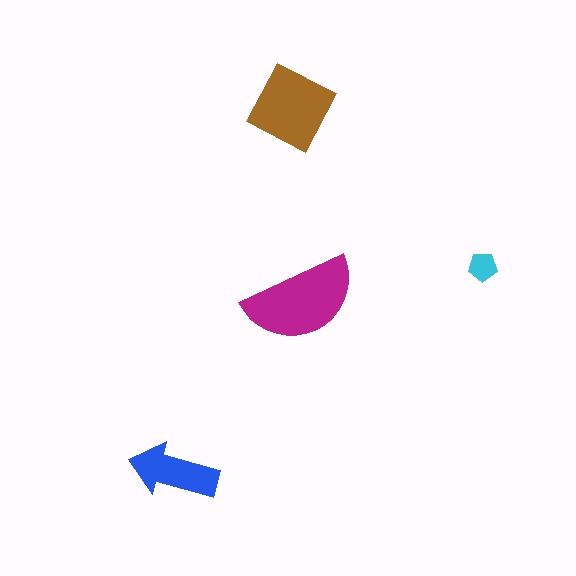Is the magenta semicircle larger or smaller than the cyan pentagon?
Larger.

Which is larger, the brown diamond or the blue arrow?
The brown diamond.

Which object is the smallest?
The cyan pentagon.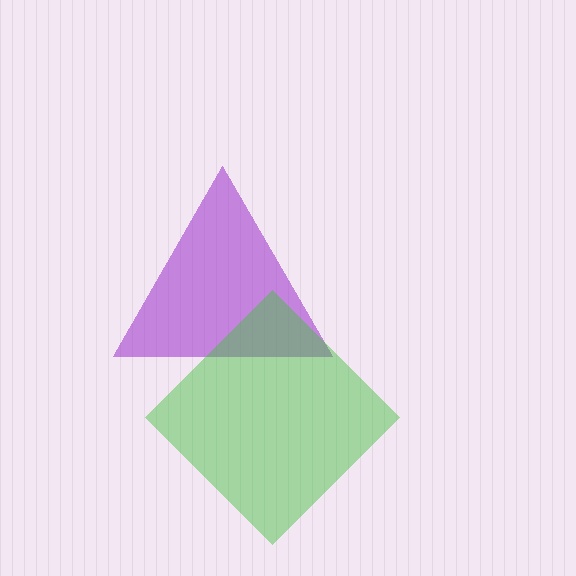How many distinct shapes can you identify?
There are 2 distinct shapes: a purple triangle, a green diamond.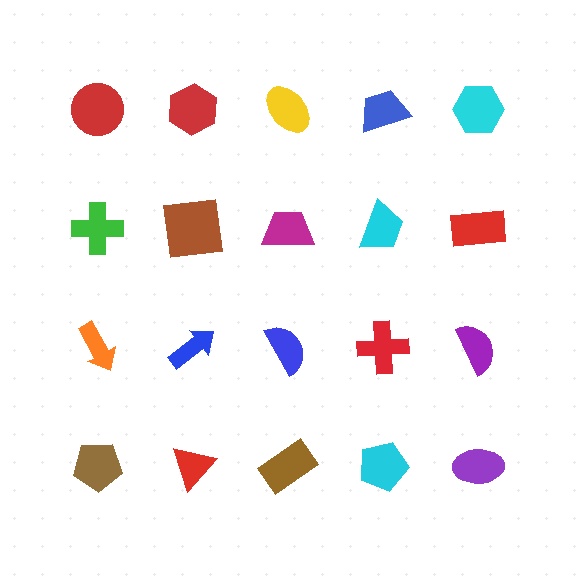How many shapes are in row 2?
5 shapes.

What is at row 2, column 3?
A magenta trapezoid.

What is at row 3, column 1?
An orange arrow.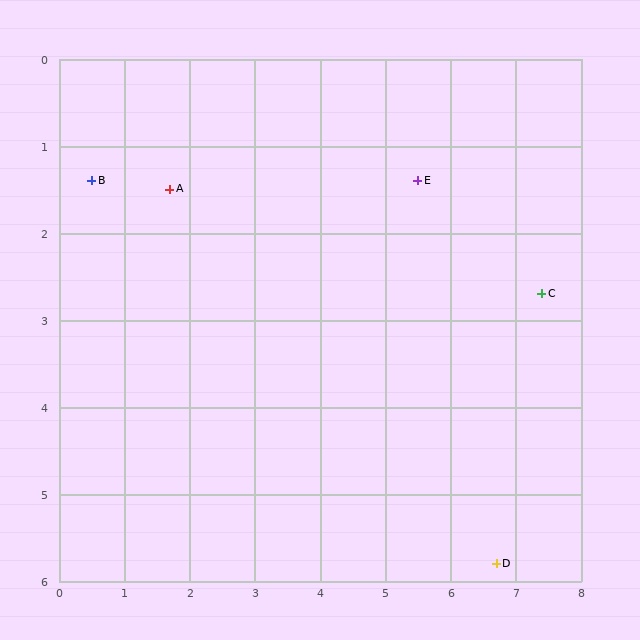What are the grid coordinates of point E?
Point E is at approximately (5.5, 1.4).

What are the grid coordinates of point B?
Point B is at approximately (0.5, 1.4).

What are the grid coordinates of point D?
Point D is at approximately (6.7, 5.8).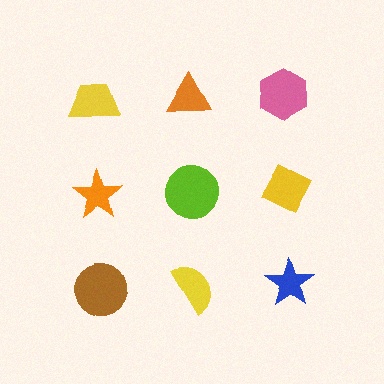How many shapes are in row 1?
3 shapes.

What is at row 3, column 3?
A blue star.